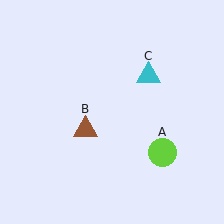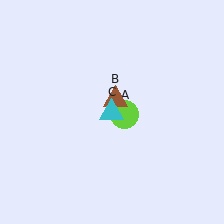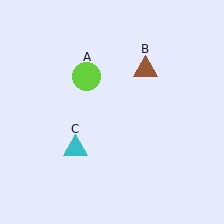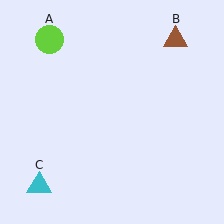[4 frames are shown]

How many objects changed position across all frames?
3 objects changed position: lime circle (object A), brown triangle (object B), cyan triangle (object C).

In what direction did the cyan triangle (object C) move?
The cyan triangle (object C) moved down and to the left.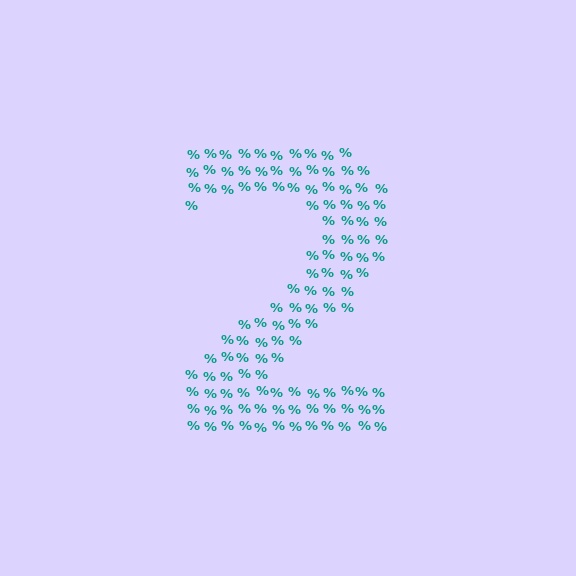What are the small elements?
The small elements are percent signs.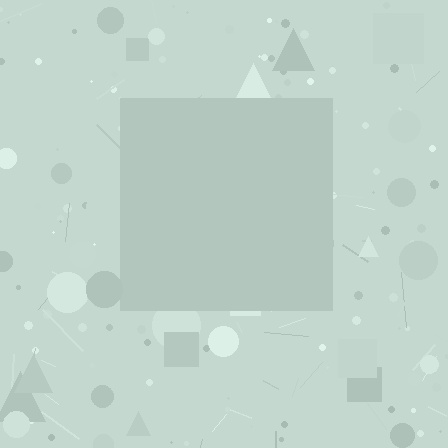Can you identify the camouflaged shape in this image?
The camouflaged shape is a square.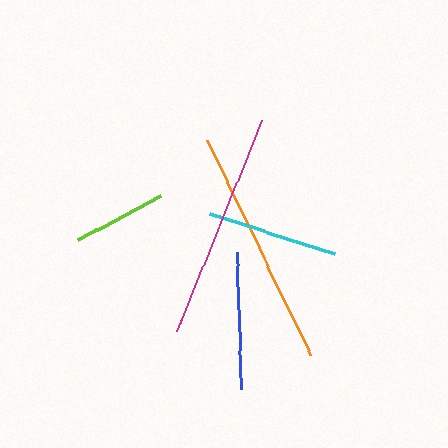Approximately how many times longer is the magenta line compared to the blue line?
The magenta line is approximately 1.7 times the length of the blue line.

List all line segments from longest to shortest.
From longest to shortest: orange, magenta, blue, cyan, lime.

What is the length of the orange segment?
The orange segment is approximately 239 pixels long.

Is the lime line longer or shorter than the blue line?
The blue line is longer than the lime line.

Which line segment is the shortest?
The lime line is the shortest at approximately 94 pixels.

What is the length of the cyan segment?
The cyan segment is approximately 131 pixels long.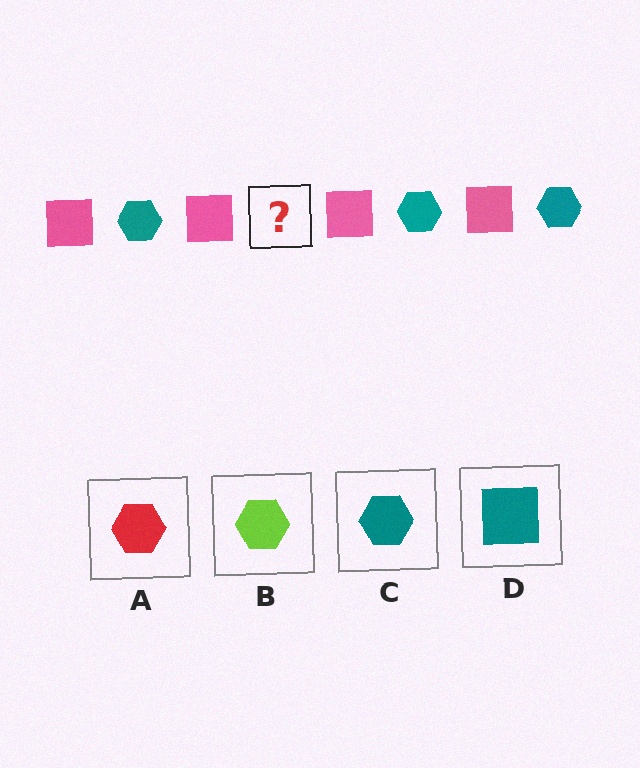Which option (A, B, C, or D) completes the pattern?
C.